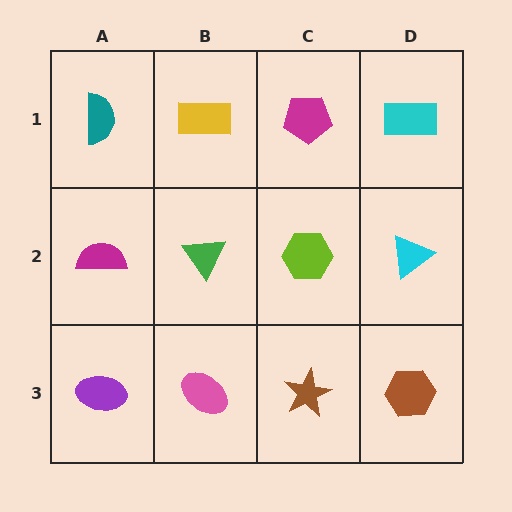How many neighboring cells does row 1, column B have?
3.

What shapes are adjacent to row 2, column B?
A yellow rectangle (row 1, column B), a pink ellipse (row 3, column B), a magenta semicircle (row 2, column A), a lime hexagon (row 2, column C).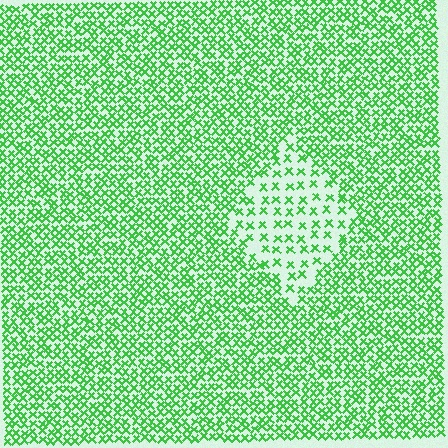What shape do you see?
I see a diamond.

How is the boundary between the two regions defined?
The boundary is defined by a change in element density (approximately 2.3x ratio). All elements are the same color, size, and shape.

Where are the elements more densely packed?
The elements are more densely packed outside the diamond boundary.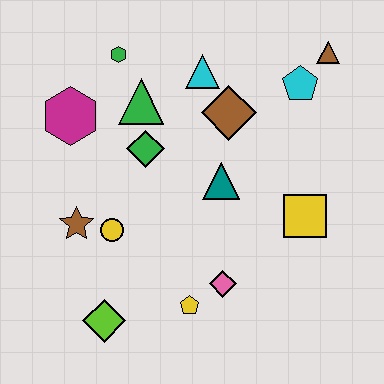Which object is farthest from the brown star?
The brown triangle is farthest from the brown star.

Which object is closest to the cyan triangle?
The brown diamond is closest to the cyan triangle.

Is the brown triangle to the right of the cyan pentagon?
Yes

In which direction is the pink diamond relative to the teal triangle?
The pink diamond is below the teal triangle.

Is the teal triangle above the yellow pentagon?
Yes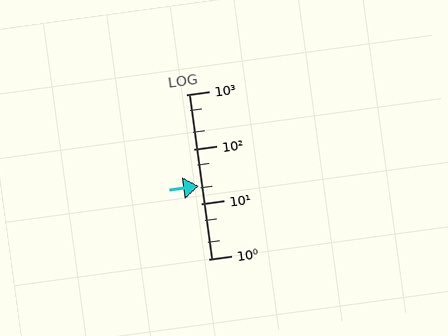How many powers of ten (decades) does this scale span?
The scale spans 3 decades, from 1 to 1000.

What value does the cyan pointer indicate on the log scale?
The pointer indicates approximately 21.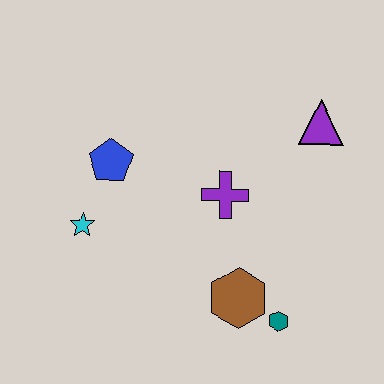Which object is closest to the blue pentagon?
The cyan star is closest to the blue pentagon.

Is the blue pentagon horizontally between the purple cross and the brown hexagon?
No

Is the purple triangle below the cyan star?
No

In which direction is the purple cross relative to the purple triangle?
The purple cross is to the left of the purple triangle.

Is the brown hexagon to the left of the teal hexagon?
Yes